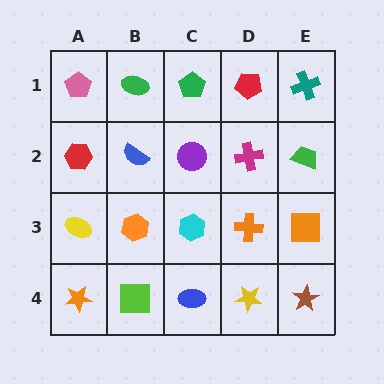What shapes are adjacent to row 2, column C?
A green pentagon (row 1, column C), a cyan hexagon (row 3, column C), a blue semicircle (row 2, column B), a magenta cross (row 2, column D).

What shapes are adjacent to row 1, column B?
A blue semicircle (row 2, column B), a pink pentagon (row 1, column A), a green pentagon (row 1, column C).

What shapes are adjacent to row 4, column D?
An orange cross (row 3, column D), a blue ellipse (row 4, column C), a brown star (row 4, column E).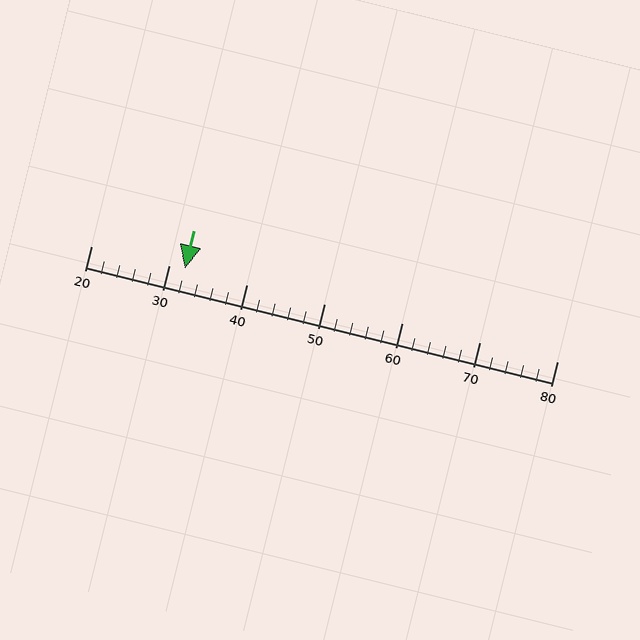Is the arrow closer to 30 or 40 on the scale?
The arrow is closer to 30.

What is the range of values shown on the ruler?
The ruler shows values from 20 to 80.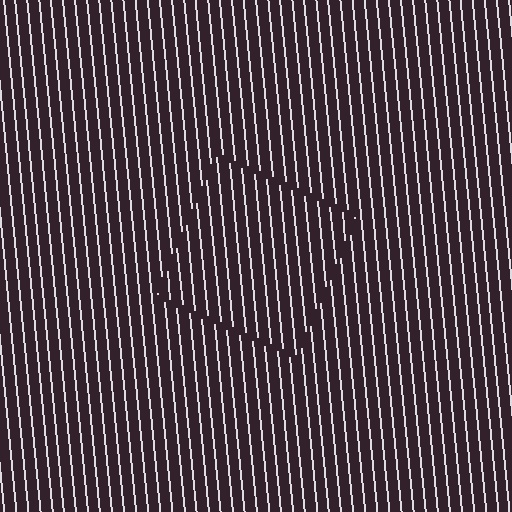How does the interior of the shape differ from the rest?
The interior of the shape contains the same grating, shifted by half a period — the contour is defined by the phase discontinuity where line-ends from the inner and outer gratings abut.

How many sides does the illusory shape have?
4 sides — the line-ends trace a square.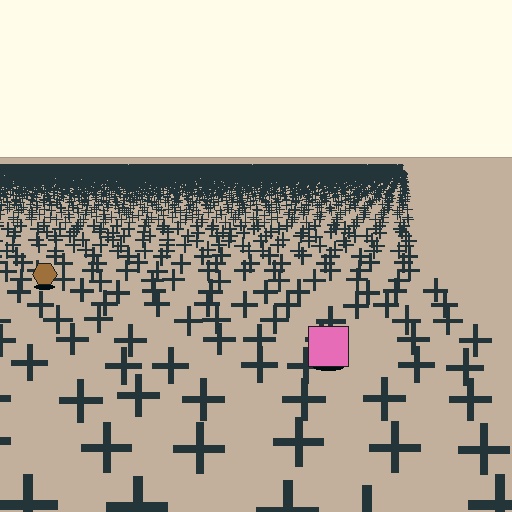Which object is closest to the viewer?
The pink square is closest. The texture marks near it are larger and more spread out.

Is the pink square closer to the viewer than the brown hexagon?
Yes. The pink square is closer — you can tell from the texture gradient: the ground texture is coarser near it.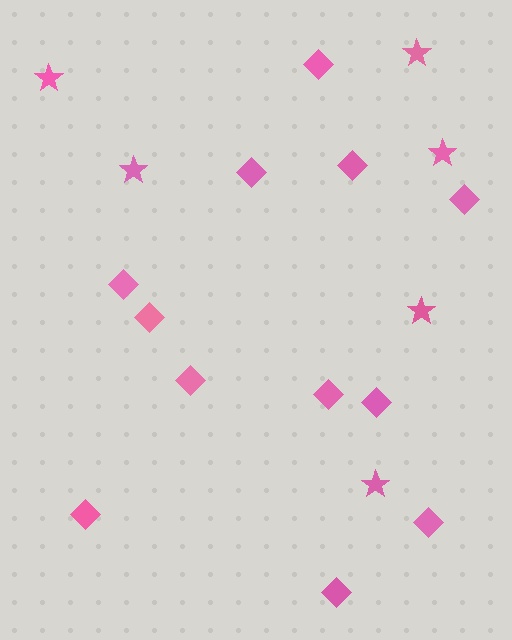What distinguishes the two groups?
There are 2 groups: one group of diamonds (12) and one group of stars (6).